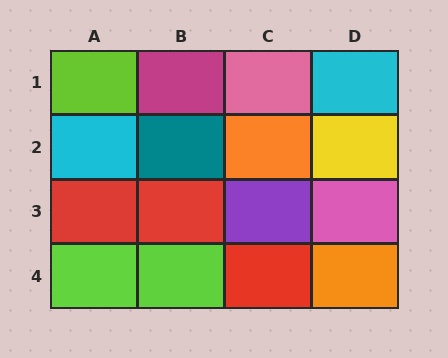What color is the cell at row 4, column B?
Lime.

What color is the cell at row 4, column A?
Lime.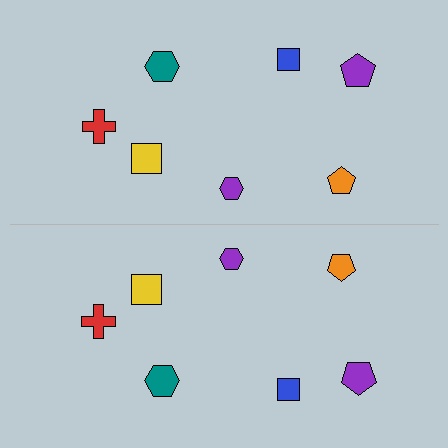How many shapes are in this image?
There are 14 shapes in this image.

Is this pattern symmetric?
Yes, this pattern has bilateral (reflection) symmetry.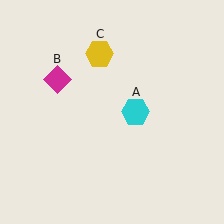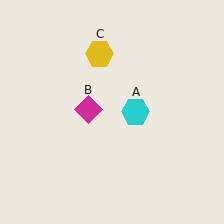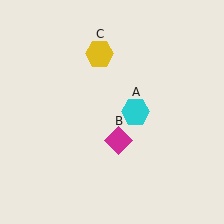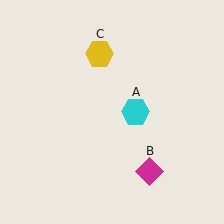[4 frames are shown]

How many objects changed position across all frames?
1 object changed position: magenta diamond (object B).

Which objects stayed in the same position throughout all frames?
Cyan hexagon (object A) and yellow hexagon (object C) remained stationary.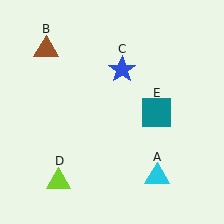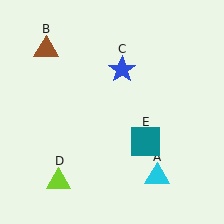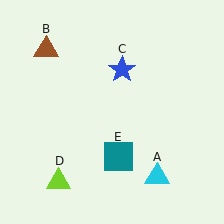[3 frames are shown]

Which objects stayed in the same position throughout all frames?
Cyan triangle (object A) and brown triangle (object B) and blue star (object C) and lime triangle (object D) remained stationary.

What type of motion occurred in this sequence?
The teal square (object E) rotated clockwise around the center of the scene.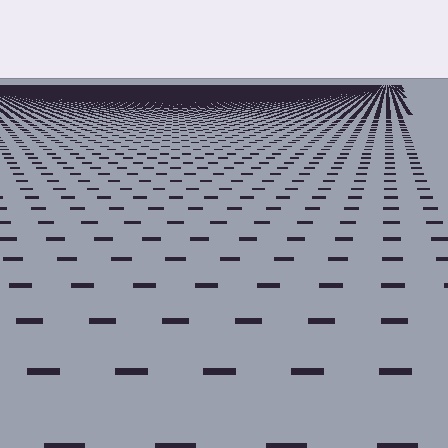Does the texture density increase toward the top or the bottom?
Density increases toward the top.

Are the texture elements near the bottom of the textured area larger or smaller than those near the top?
Larger. Near the bottom, elements are closer to the viewer and appear at a bigger on-screen size.